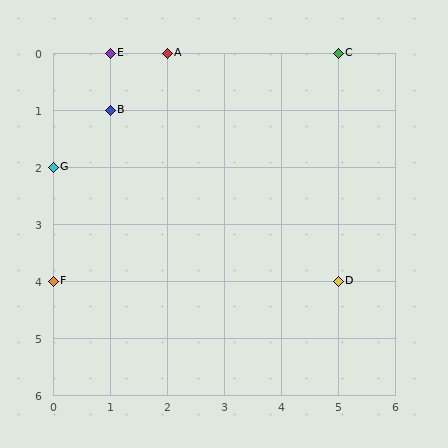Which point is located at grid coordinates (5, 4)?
Point D is at (5, 4).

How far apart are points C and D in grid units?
Points C and D are 4 rows apart.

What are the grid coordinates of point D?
Point D is at grid coordinates (5, 4).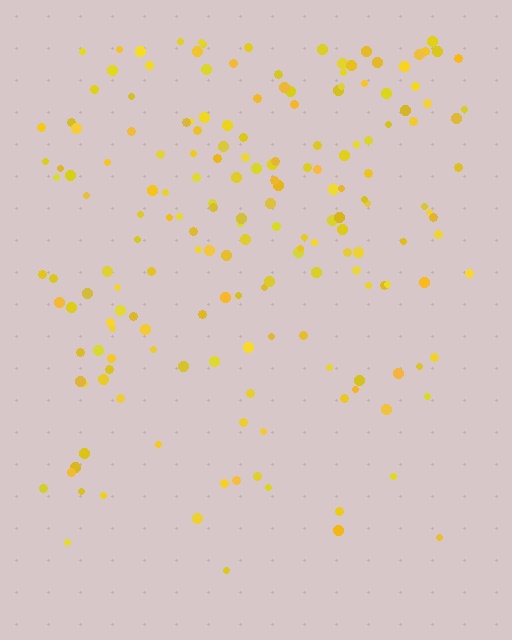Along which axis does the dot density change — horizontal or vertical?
Vertical.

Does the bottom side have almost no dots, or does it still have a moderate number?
Still a moderate number, just noticeably fewer than the top.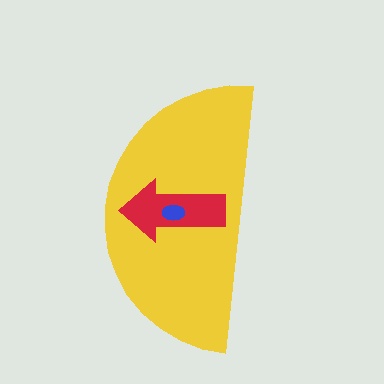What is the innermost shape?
The blue ellipse.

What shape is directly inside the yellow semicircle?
The red arrow.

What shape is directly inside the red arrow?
The blue ellipse.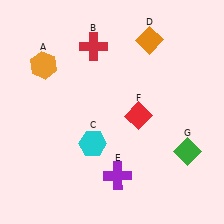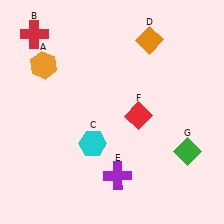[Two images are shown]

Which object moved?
The red cross (B) moved left.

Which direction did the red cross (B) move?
The red cross (B) moved left.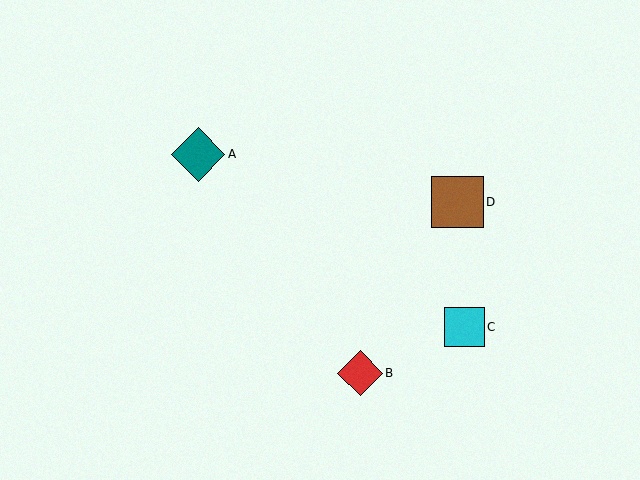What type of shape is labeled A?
Shape A is a teal diamond.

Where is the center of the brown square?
The center of the brown square is at (457, 202).